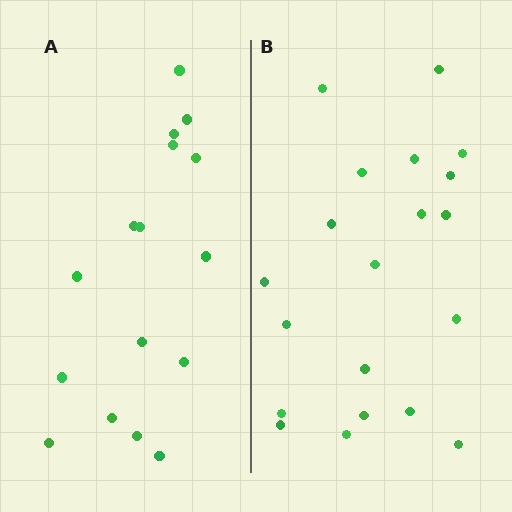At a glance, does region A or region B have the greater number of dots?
Region B (the right region) has more dots.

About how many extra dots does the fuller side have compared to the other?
Region B has about 4 more dots than region A.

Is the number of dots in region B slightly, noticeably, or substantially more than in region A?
Region B has noticeably more, but not dramatically so. The ratio is roughly 1.2 to 1.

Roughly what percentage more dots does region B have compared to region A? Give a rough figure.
About 25% more.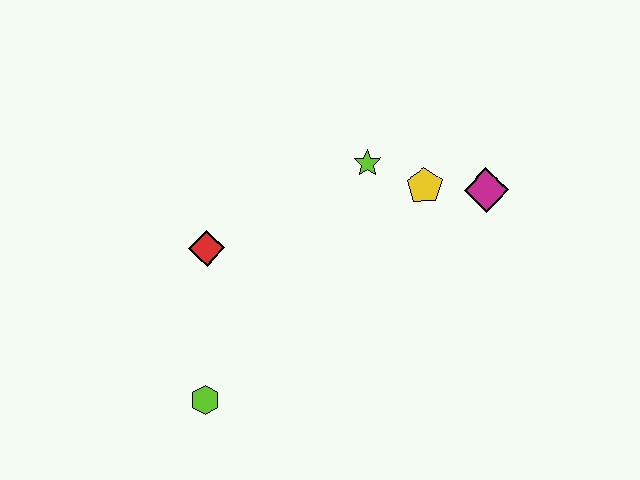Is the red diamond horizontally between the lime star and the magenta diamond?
No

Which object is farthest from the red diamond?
The magenta diamond is farthest from the red diamond.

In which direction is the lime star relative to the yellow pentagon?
The lime star is to the left of the yellow pentagon.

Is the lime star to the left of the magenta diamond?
Yes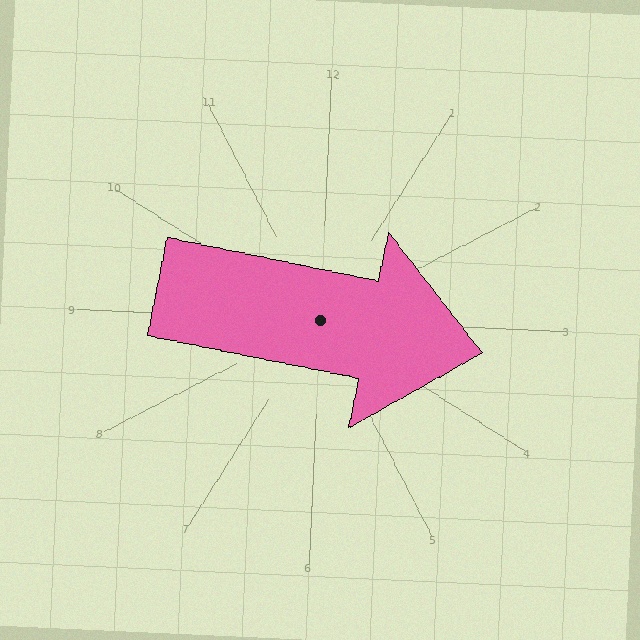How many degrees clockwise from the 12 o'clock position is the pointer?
Approximately 99 degrees.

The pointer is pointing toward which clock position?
Roughly 3 o'clock.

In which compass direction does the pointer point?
East.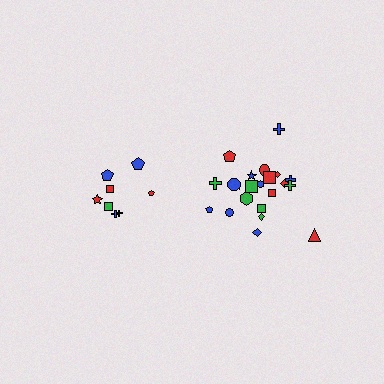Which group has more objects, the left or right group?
The right group.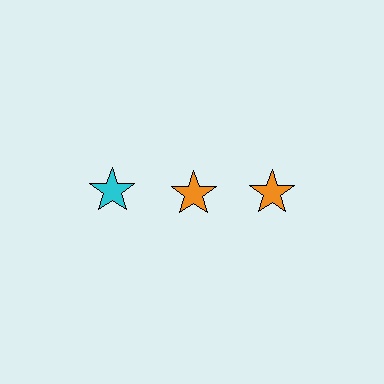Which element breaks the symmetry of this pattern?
The cyan star in the top row, leftmost column breaks the symmetry. All other shapes are orange stars.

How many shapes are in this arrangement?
There are 3 shapes arranged in a grid pattern.